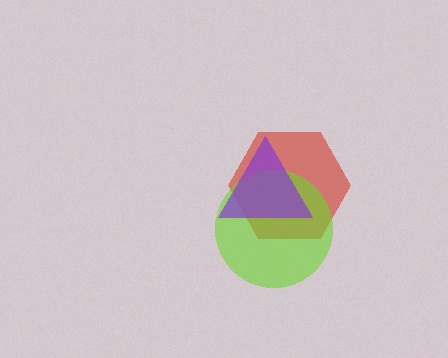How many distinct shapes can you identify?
There are 3 distinct shapes: a red hexagon, a lime circle, a purple triangle.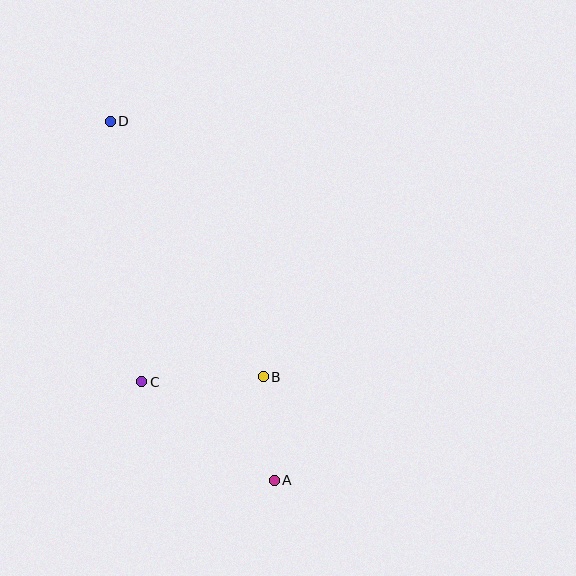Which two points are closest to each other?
Points A and B are closest to each other.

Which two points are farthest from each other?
Points A and D are farthest from each other.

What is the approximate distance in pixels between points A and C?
The distance between A and C is approximately 165 pixels.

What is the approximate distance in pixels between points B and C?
The distance between B and C is approximately 121 pixels.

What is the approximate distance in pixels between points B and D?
The distance between B and D is approximately 298 pixels.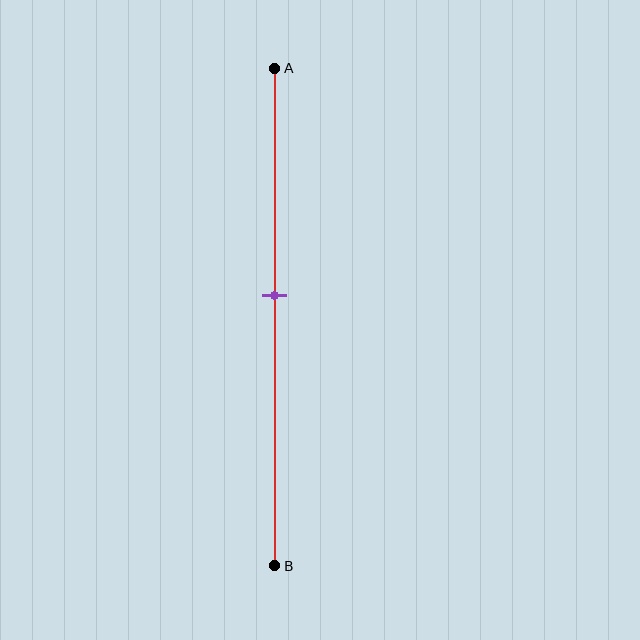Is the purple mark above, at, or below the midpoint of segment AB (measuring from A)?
The purple mark is above the midpoint of segment AB.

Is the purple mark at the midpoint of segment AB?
No, the mark is at about 45% from A, not at the 50% midpoint.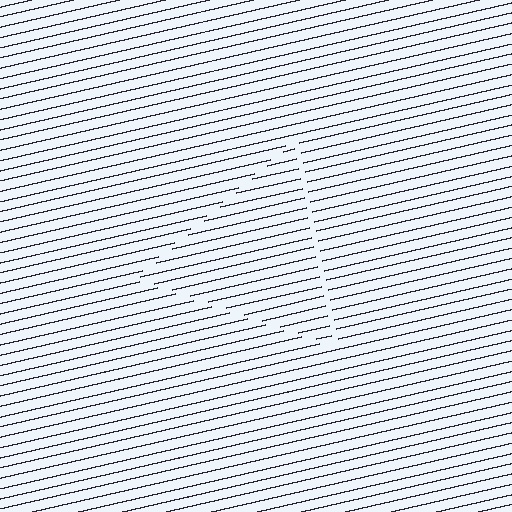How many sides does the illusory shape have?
3 sides — the line-ends trace a triangle.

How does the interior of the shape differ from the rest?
The interior of the shape contains the same grating, shifted by half a period — the contour is defined by the phase discontinuity where line-ends from the inner and outer gratings abut.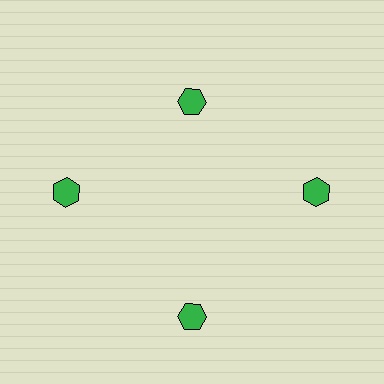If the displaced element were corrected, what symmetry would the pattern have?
It would have 4-fold rotational symmetry — the pattern would map onto itself every 90 degrees.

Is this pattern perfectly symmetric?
No. The 4 green hexagons are arranged in a ring, but one element near the 12 o'clock position is pulled inward toward the center, breaking the 4-fold rotational symmetry.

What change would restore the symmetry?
The symmetry would be restored by moving it outward, back onto the ring so that all 4 hexagons sit at equal angles and equal distance from the center.